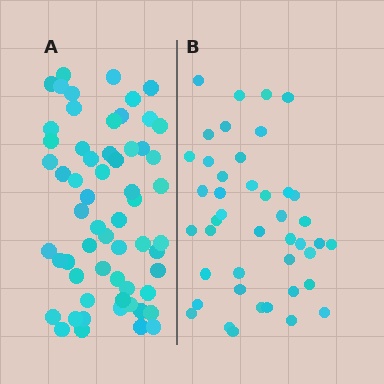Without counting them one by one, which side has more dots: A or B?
Region A (the left region) has more dots.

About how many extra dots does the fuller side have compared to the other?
Region A has approximately 15 more dots than region B.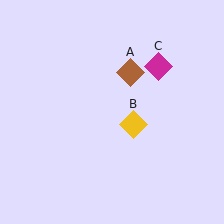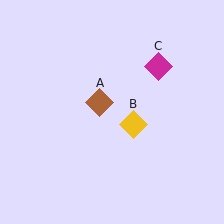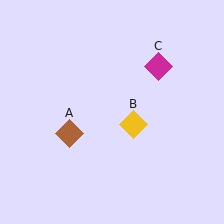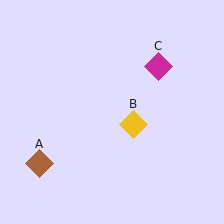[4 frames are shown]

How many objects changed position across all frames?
1 object changed position: brown diamond (object A).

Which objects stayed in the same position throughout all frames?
Yellow diamond (object B) and magenta diamond (object C) remained stationary.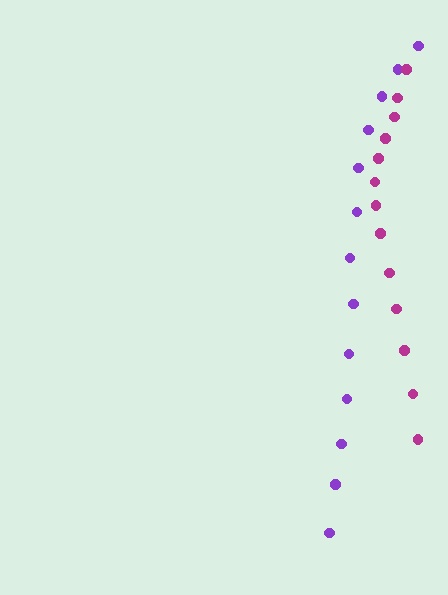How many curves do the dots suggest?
There are 2 distinct paths.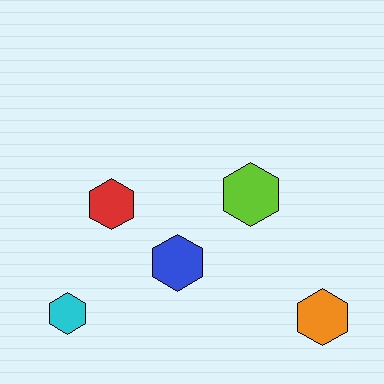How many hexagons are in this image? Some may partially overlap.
There are 5 hexagons.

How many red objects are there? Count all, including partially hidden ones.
There is 1 red object.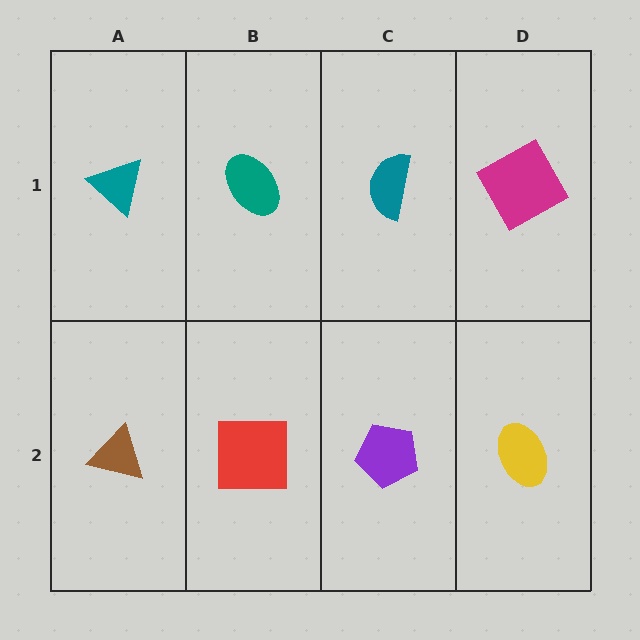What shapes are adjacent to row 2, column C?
A teal semicircle (row 1, column C), a red square (row 2, column B), a yellow ellipse (row 2, column D).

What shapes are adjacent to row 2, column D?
A magenta square (row 1, column D), a purple pentagon (row 2, column C).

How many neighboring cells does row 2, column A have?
2.